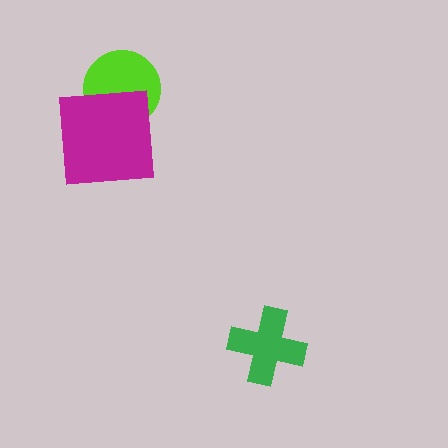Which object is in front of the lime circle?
The magenta square is in front of the lime circle.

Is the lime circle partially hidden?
Yes, it is partially covered by another shape.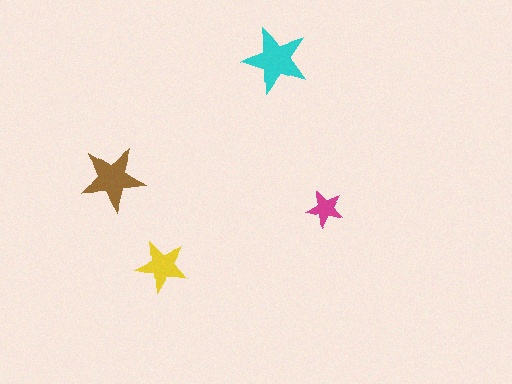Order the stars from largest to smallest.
the cyan one, the brown one, the yellow one, the magenta one.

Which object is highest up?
The cyan star is topmost.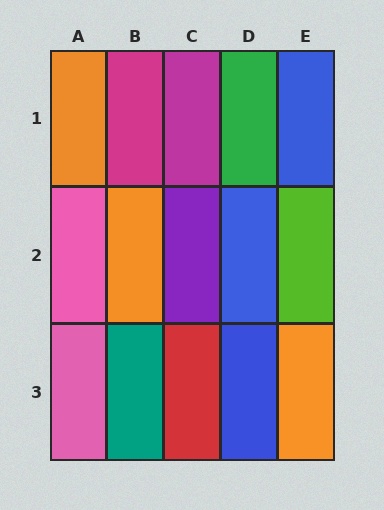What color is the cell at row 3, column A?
Pink.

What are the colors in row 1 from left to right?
Orange, magenta, magenta, green, blue.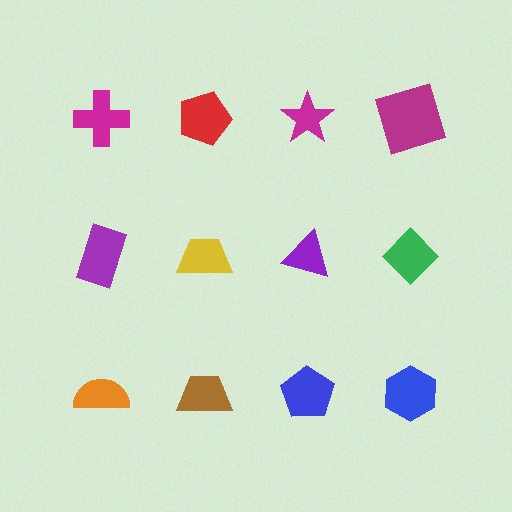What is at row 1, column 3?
A magenta star.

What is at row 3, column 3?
A blue pentagon.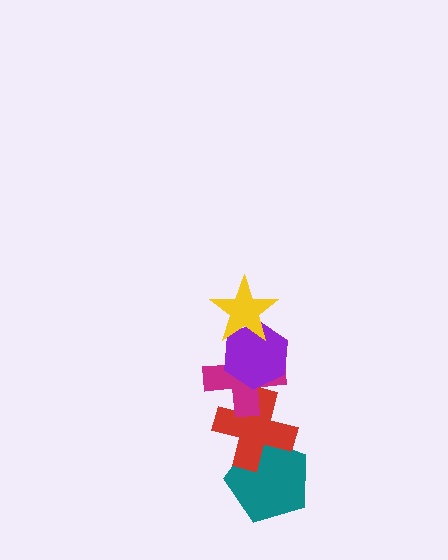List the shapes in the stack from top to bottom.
From top to bottom: the yellow star, the purple hexagon, the magenta cross, the red cross, the teal pentagon.